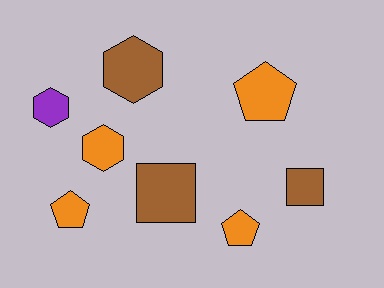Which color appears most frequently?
Orange, with 4 objects.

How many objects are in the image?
There are 8 objects.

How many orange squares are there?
There are no orange squares.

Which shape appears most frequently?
Pentagon, with 3 objects.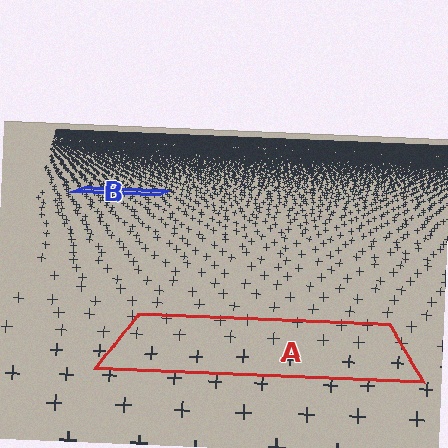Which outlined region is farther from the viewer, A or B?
Region B is farther from the viewer — the texture elements inside it appear smaller and more densely packed.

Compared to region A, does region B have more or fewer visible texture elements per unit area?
Region B has more texture elements per unit area — they are packed more densely because it is farther away.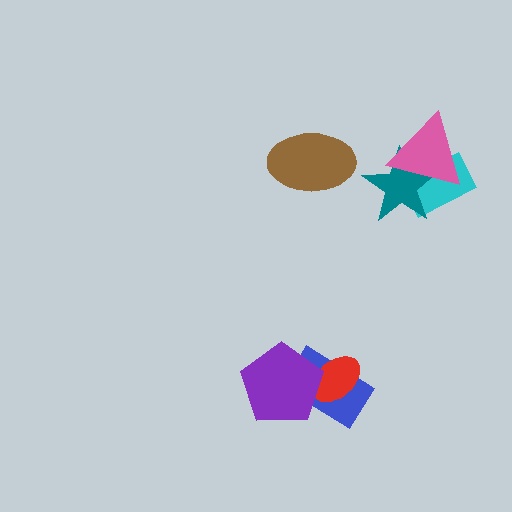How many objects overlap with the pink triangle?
2 objects overlap with the pink triangle.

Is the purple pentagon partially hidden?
No, no other shape covers it.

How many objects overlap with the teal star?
2 objects overlap with the teal star.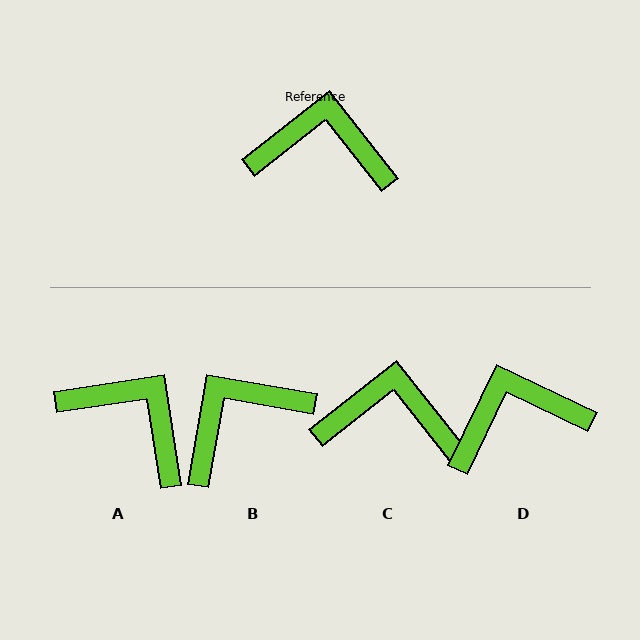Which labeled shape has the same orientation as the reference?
C.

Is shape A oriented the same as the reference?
No, it is off by about 30 degrees.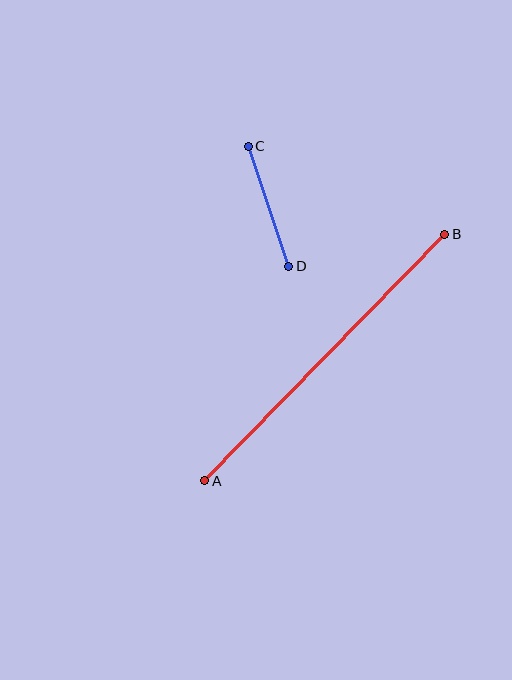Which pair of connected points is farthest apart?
Points A and B are farthest apart.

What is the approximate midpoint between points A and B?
The midpoint is at approximately (325, 358) pixels.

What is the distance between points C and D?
The distance is approximately 127 pixels.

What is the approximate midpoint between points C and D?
The midpoint is at approximately (269, 206) pixels.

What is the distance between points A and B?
The distance is approximately 344 pixels.